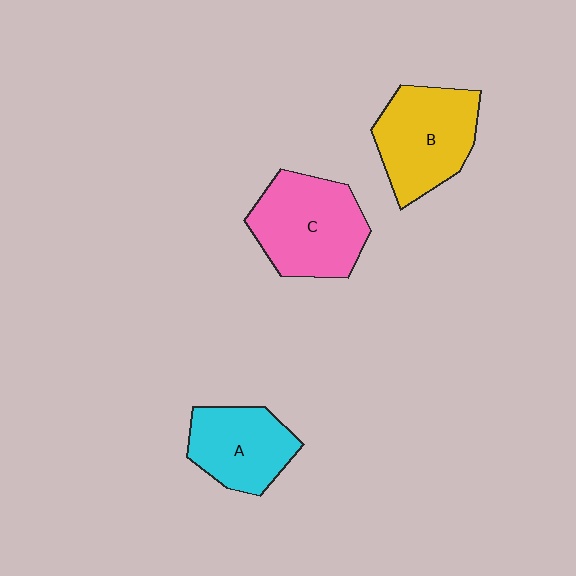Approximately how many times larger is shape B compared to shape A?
Approximately 1.2 times.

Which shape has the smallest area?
Shape A (cyan).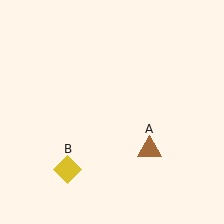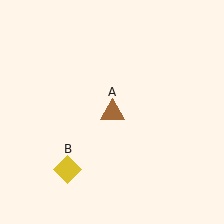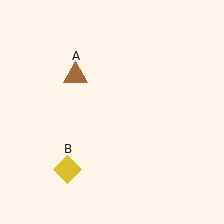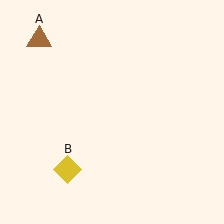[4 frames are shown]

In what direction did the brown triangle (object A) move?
The brown triangle (object A) moved up and to the left.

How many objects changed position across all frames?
1 object changed position: brown triangle (object A).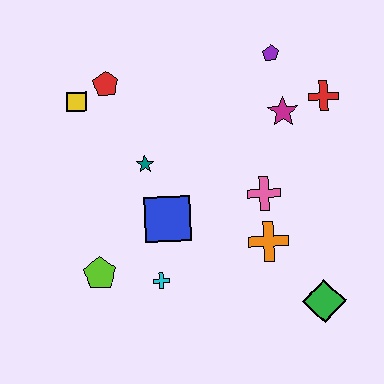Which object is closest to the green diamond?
The orange cross is closest to the green diamond.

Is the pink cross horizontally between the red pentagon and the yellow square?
No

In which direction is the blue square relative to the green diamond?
The blue square is to the left of the green diamond.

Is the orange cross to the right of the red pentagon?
Yes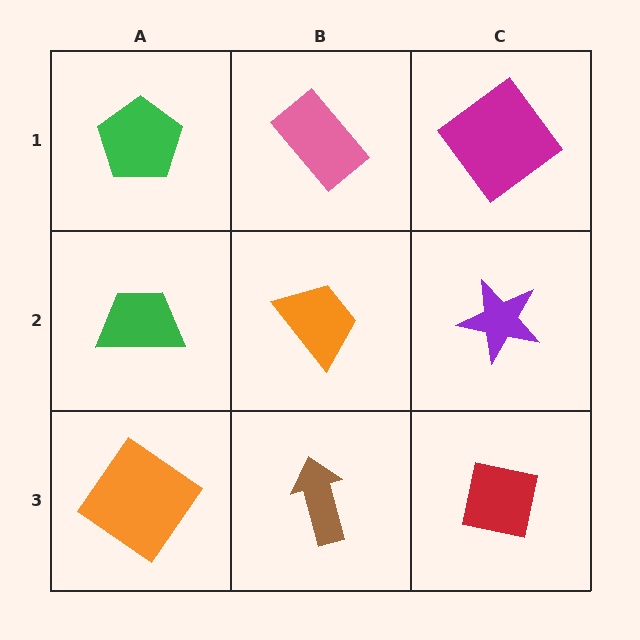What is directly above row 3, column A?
A green trapezoid.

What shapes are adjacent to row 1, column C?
A purple star (row 2, column C), a pink rectangle (row 1, column B).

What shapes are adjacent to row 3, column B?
An orange trapezoid (row 2, column B), an orange diamond (row 3, column A), a red square (row 3, column C).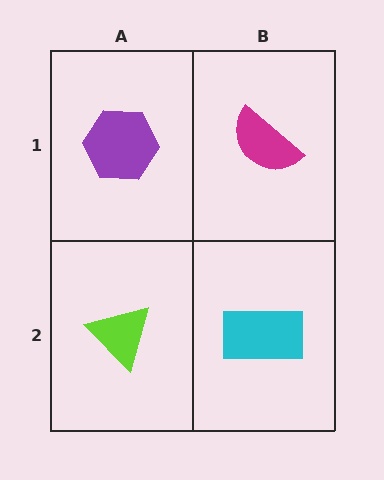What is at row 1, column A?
A purple hexagon.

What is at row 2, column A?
A lime triangle.